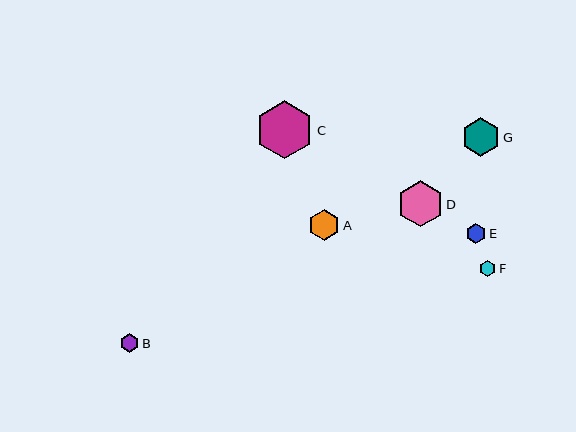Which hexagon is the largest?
Hexagon C is the largest with a size of approximately 58 pixels.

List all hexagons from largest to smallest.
From largest to smallest: C, D, G, A, E, B, F.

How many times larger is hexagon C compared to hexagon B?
Hexagon C is approximately 3.0 times the size of hexagon B.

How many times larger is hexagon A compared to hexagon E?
Hexagon A is approximately 1.5 times the size of hexagon E.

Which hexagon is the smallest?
Hexagon F is the smallest with a size of approximately 16 pixels.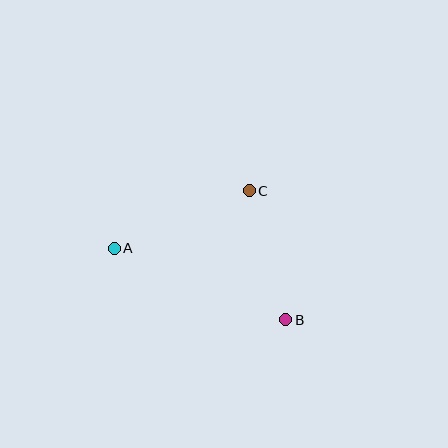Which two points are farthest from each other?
Points A and B are farthest from each other.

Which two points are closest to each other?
Points B and C are closest to each other.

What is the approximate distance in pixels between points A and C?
The distance between A and C is approximately 147 pixels.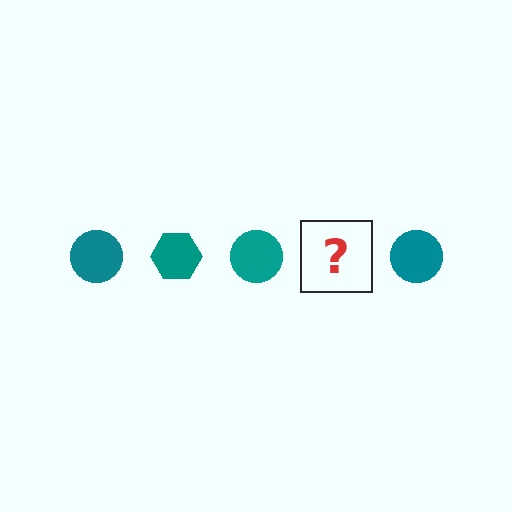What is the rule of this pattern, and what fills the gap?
The rule is that the pattern cycles through circle, hexagon shapes in teal. The gap should be filled with a teal hexagon.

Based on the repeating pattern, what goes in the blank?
The blank should be a teal hexagon.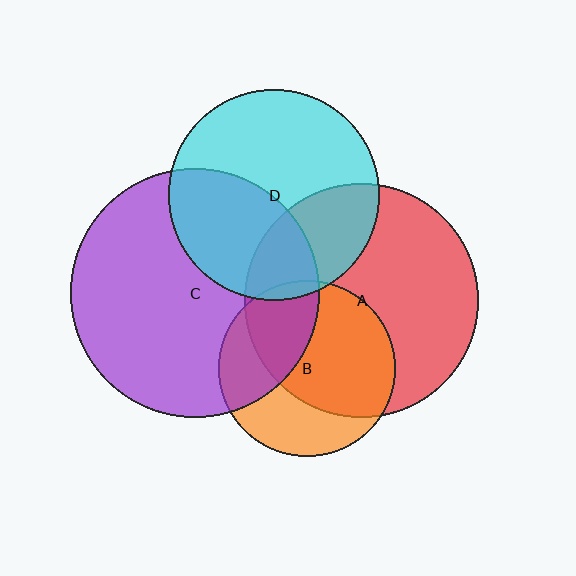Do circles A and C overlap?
Yes.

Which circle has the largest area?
Circle C (purple).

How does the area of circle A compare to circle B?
Approximately 1.7 times.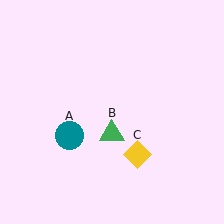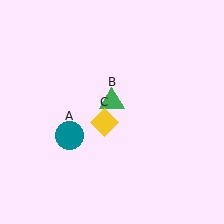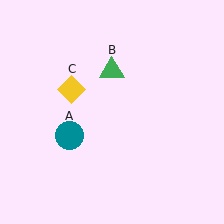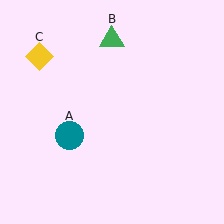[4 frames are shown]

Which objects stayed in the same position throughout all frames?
Teal circle (object A) remained stationary.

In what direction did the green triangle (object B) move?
The green triangle (object B) moved up.